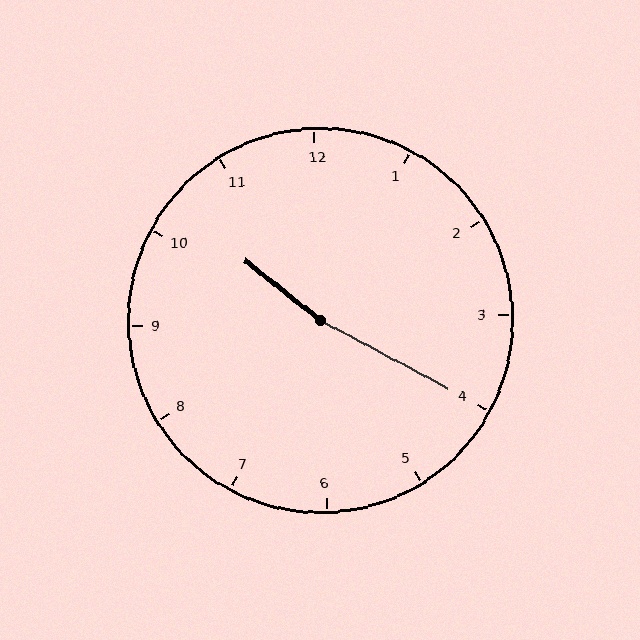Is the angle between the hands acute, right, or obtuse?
It is obtuse.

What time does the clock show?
10:20.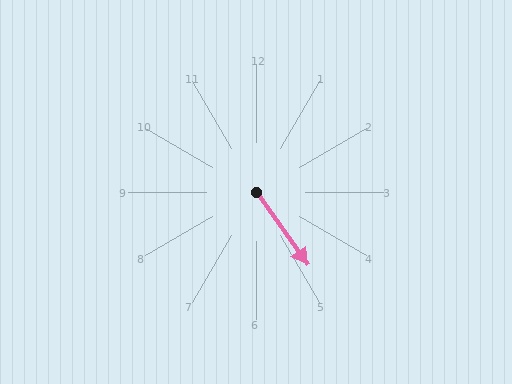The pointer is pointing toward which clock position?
Roughly 5 o'clock.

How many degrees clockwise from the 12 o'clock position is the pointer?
Approximately 145 degrees.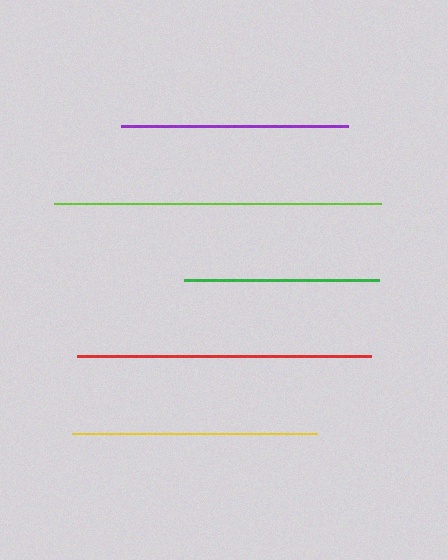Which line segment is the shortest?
The green line is the shortest at approximately 196 pixels.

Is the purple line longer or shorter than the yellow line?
The yellow line is longer than the purple line.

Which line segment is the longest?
The lime line is the longest at approximately 327 pixels.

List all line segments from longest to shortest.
From longest to shortest: lime, red, yellow, purple, green.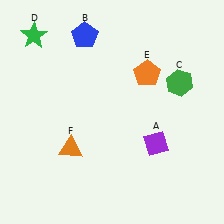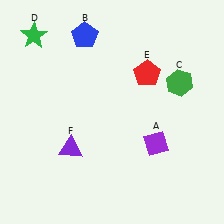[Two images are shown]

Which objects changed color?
E changed from orange to red. F changed from orange to purple.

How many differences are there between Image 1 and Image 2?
There are 2 differences between the two images.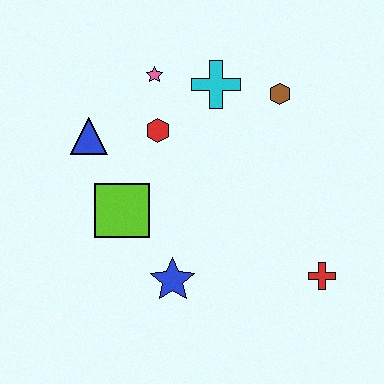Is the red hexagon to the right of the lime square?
Yes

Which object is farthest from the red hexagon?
The red cross is farthest from the red hexagon.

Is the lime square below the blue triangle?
Yes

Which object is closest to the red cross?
The blue star is closest to the red cross.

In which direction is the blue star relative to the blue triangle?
The blue star is below the blue triangle.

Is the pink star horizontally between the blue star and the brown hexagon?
No